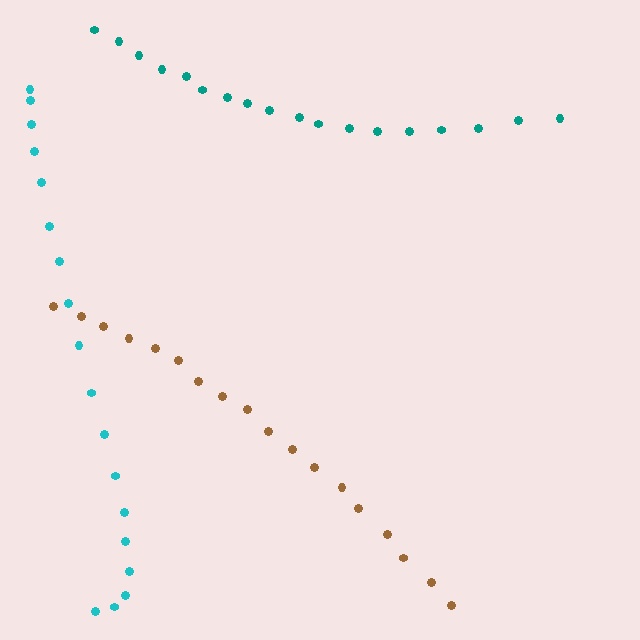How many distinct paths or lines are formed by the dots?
There are 3 distinct paths.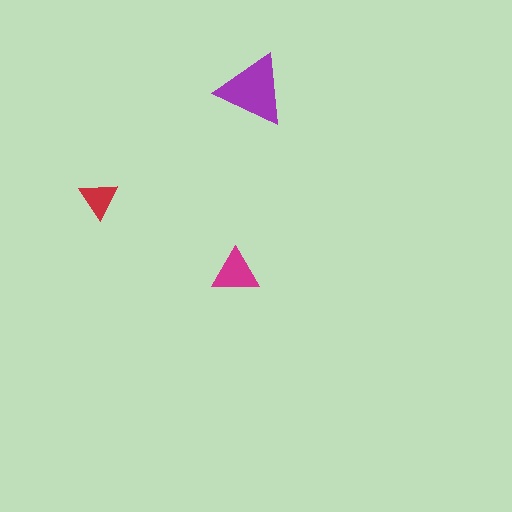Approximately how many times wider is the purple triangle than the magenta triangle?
About 1.5 times wider.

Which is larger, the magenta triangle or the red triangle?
The magenta one.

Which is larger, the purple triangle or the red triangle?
The purple one.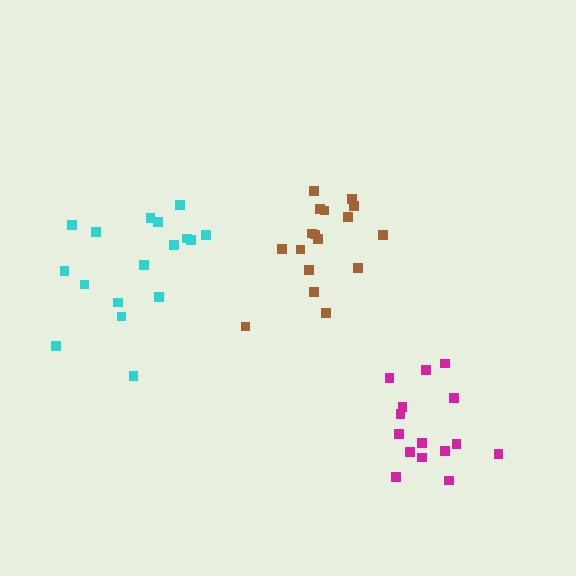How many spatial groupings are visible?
There are 3 spatial groupings.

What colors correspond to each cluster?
The clusters are colored: magenta, cyan, brown.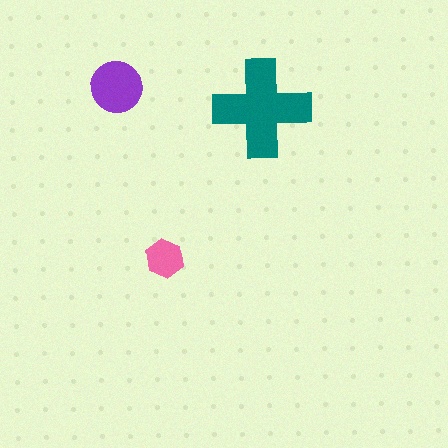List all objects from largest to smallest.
The teal cross, the purple circle, the pink hexagon.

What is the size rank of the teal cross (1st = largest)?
1st.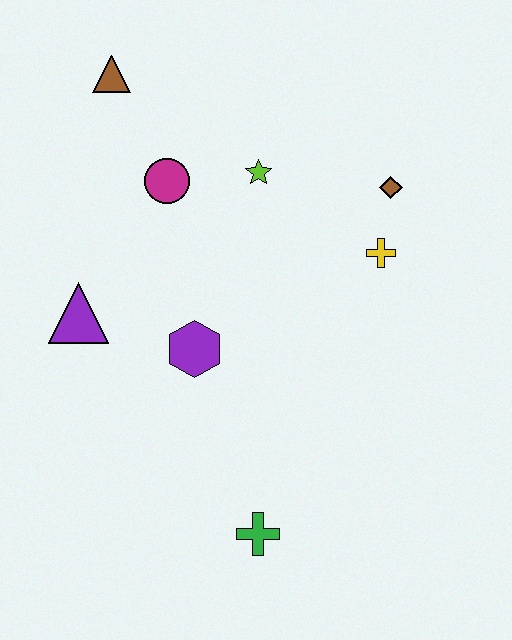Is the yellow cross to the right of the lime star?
Yes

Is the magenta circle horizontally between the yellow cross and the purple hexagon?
No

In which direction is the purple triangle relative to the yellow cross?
The purple triangle is to the left of the yellow cross.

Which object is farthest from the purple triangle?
The brown diamond is farthest from the purple triangle.